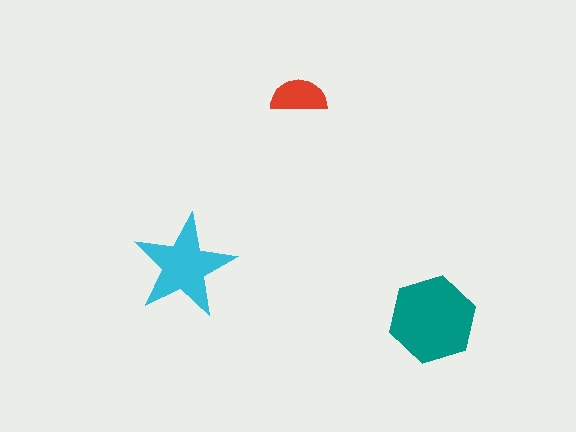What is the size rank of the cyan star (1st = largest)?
2nd.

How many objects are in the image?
There are 3 objects in the image.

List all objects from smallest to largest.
The red semicircle, the cyan star, the teal hexagon.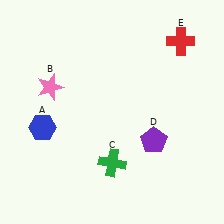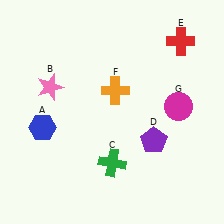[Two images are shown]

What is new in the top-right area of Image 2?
An orange cross (F) was added in the top-right area of Image 2.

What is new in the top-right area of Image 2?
A magenta circle (G) was added in the top-right area of Image 2.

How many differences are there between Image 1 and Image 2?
There are 2 differences between the two images.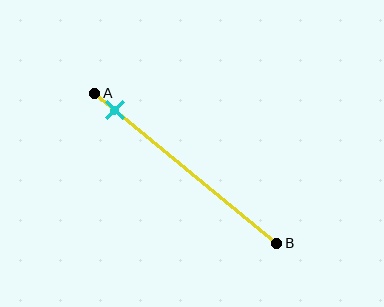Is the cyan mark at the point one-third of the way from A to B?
No, the mark is at about 10% from A, not at the 33% one-third point.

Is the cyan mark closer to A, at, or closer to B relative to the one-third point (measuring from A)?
The cyan mark is closer to point A than the one-third point of segment AB.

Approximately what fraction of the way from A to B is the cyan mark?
The cyan mark is approximately 10% of the way from A to B.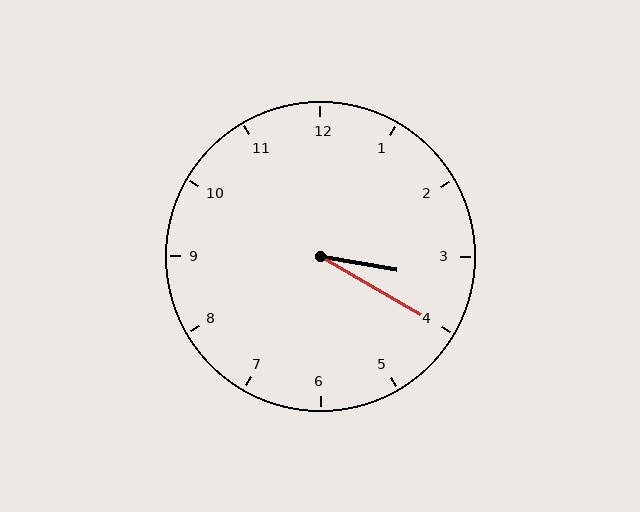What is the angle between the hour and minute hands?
Approximately 20 degrees.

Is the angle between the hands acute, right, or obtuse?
It is acute.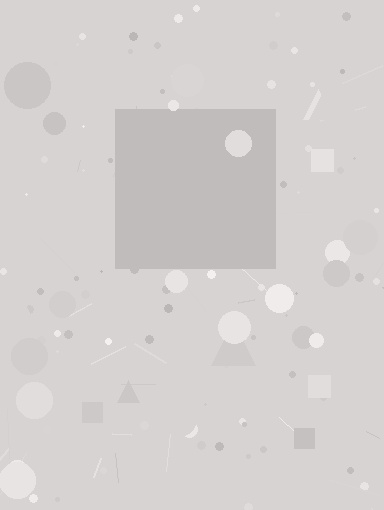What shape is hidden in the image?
A square is hidden in the image.